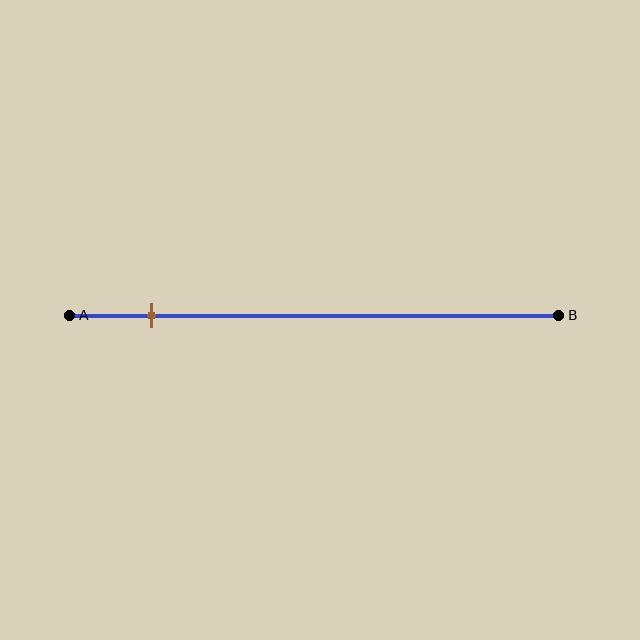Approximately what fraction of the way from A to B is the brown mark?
The brown mark is approximately 15% of the way from A to B.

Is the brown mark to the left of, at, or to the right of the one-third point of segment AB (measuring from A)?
The brown mark is to the left of the one-third point of segment AB.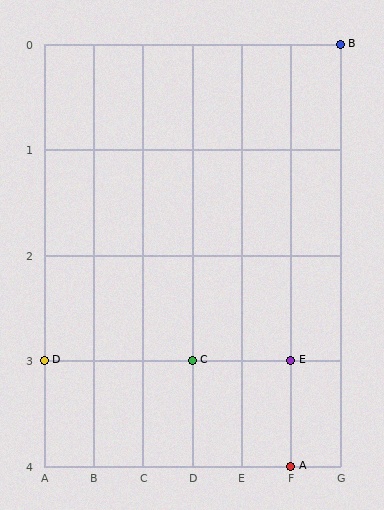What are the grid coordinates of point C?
Point C is at grid coordinates (D, 3).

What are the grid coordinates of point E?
Point E is at grid coordinates (F, 3).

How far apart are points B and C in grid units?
Points B and C are 3 columns and 3 rows apart (about 4.2 grid units diagonally).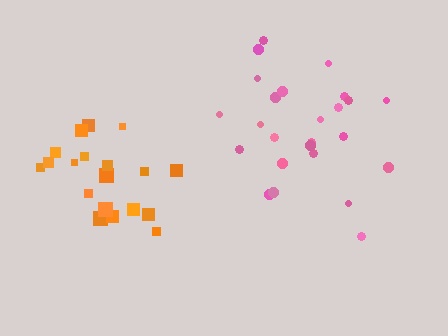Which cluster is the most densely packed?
Orange.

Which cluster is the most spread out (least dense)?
Pink.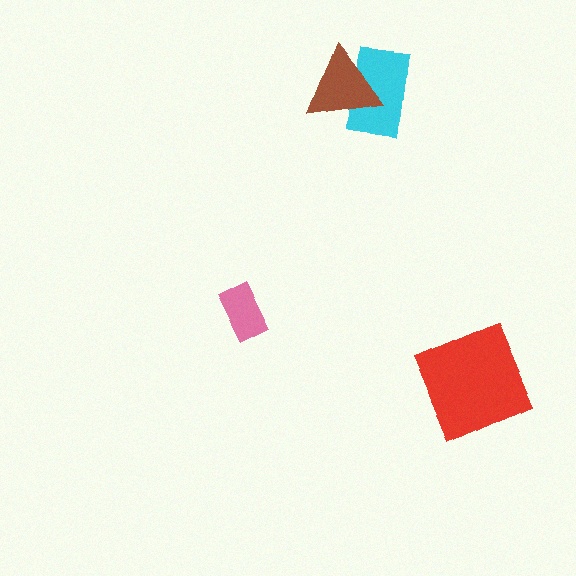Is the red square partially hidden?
No, no other shape covers it.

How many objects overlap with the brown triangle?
1 object overlaps with the brown triangle.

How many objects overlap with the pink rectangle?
0 objects overlap with the pink rectangle.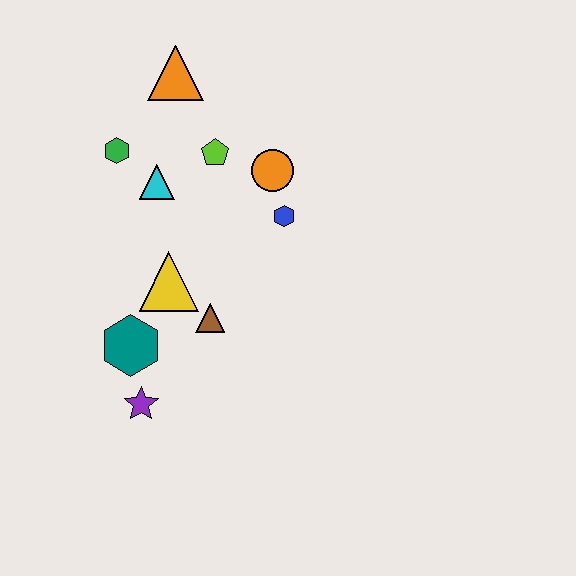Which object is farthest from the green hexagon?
The purple star is farthest from the green hexagon.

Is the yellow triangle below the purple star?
No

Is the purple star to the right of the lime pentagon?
No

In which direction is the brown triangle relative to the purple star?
The brown triangle is above the purple star.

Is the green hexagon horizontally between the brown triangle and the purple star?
No